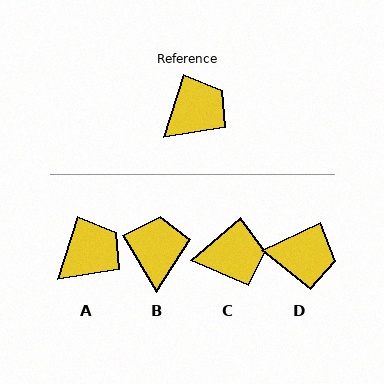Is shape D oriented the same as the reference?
No, it is off by about 47 degrees.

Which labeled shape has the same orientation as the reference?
A.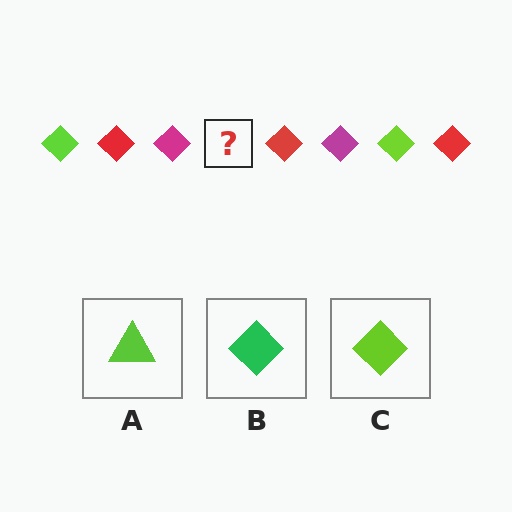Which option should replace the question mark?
Option C.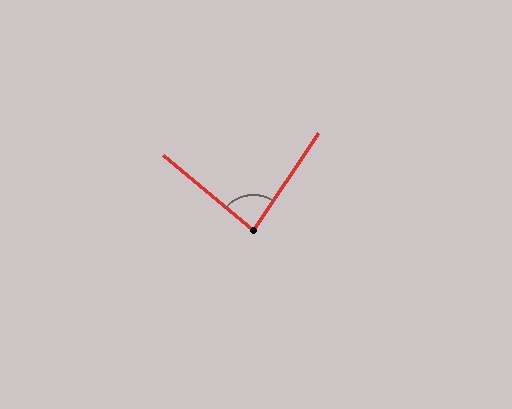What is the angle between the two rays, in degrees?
Approximately 84 degrees.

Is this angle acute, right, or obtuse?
It is acute.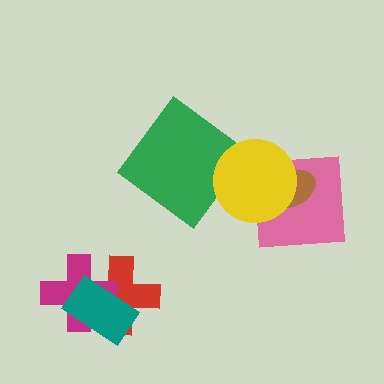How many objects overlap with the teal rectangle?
2 objects overlap with the teal rectangle.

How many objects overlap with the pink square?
2 objects overlap with the pink square.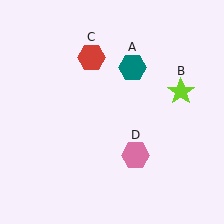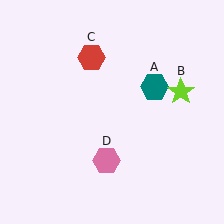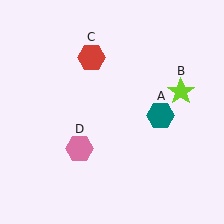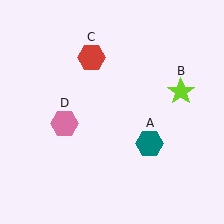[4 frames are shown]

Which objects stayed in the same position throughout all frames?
Lime star (object B) and red hexagon (object C) remained stationary.